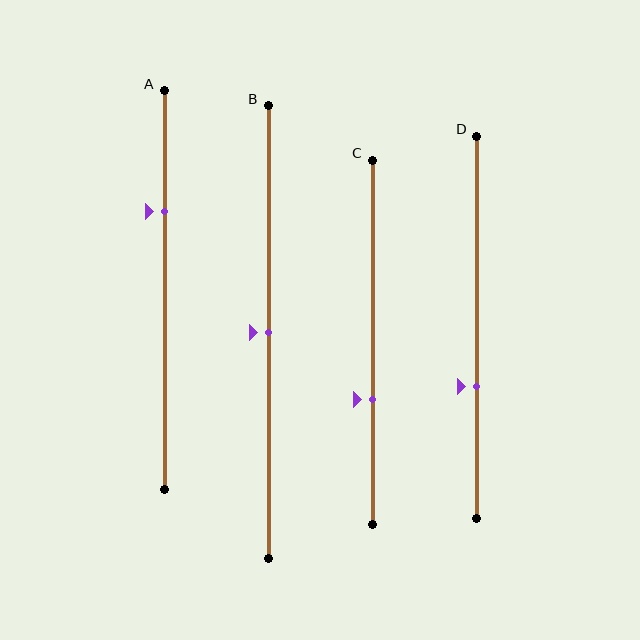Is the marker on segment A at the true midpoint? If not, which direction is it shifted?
No, the marker on segment A is shifted upward by about 20% of the segment length.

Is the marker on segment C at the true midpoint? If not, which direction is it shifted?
No, the marker on segment C is shifted downward by about 16% of the segment length.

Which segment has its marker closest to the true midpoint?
Segment B has its marker closest to the true midpoint.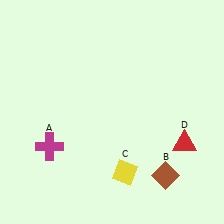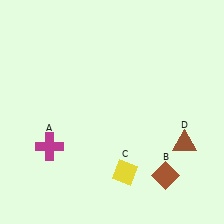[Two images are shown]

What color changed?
The triangle (D) changed from red in Image 1 to brown in Image 2.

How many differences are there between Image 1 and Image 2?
There is 1 difference between the two images.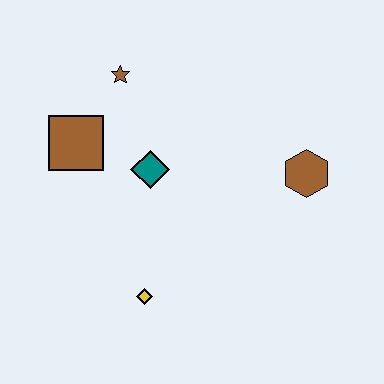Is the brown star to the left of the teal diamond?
Yes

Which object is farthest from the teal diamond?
The brown hexagon is farthest from the teal diamond.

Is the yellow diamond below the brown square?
Yes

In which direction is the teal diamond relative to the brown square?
The teal diamond is to the right of the brown square.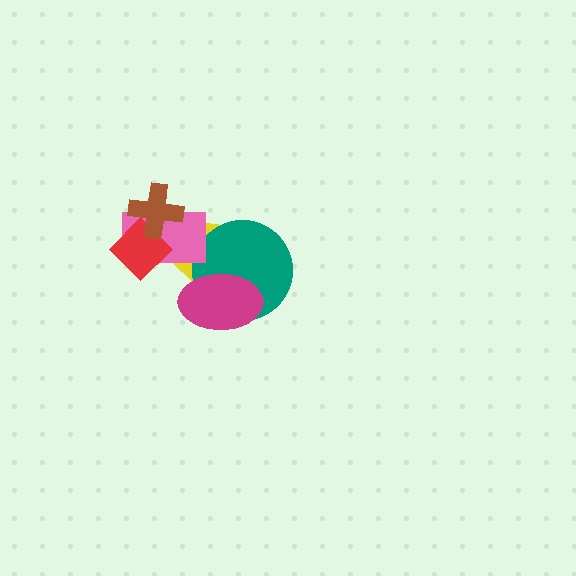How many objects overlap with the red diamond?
2 objects overlap with the red diamond.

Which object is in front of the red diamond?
The brown cross is in front of the red diamond.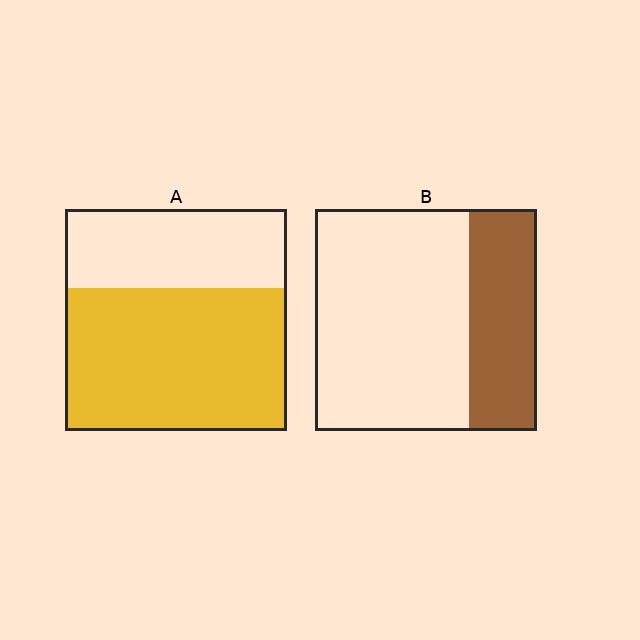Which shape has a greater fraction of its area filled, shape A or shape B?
Shape A.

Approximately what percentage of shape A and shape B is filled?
A is approximately 65% and B is approximately 30%.